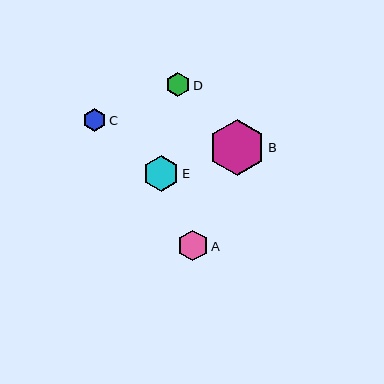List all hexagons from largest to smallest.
From largest to smallest: B, E, A, D, C.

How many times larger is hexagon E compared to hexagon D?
Hexagon E is approximately 1.5 times the size of hexagon D.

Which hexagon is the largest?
Hexagon B is the largest with a size of approximately 57 pixels.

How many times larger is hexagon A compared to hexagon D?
Hexagon A is approximately 1.3 times the size of hexagon D.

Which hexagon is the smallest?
Hexagon C is the smallest with a size of approximately 23 pixels.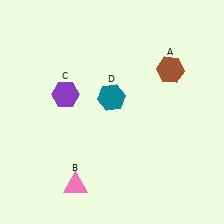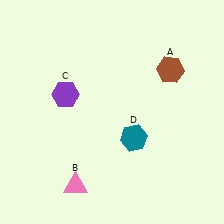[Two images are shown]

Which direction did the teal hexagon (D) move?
The teal hexagon (D) moved down.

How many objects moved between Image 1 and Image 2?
1 object moved between the two images.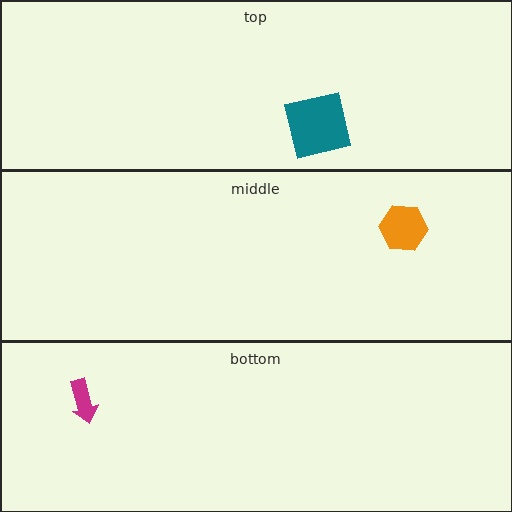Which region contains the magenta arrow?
The bottom region.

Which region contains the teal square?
The top region.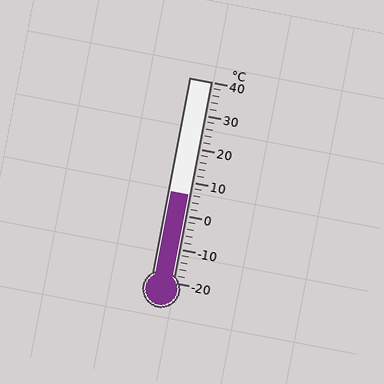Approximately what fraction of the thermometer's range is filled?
The thermometer is filled to approximately 45% of its range.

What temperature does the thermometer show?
The thermometer shows approximately 6°C.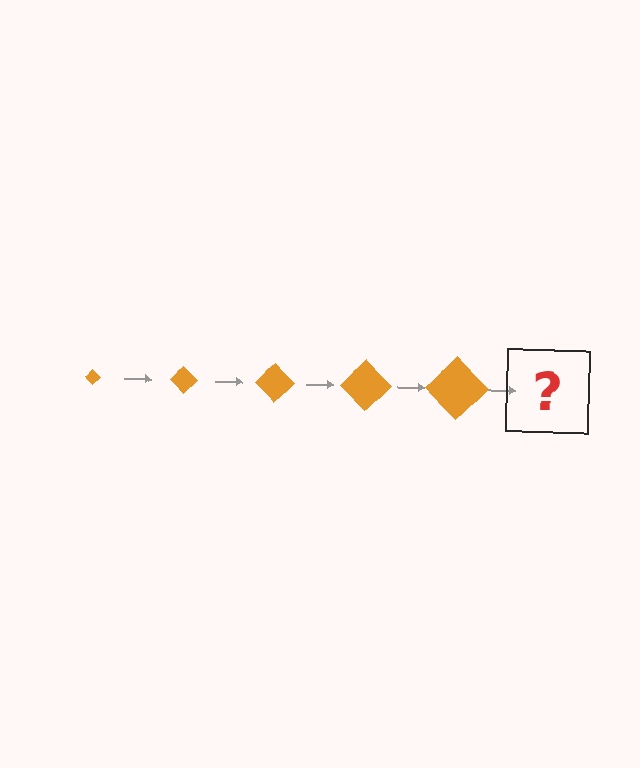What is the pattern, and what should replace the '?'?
The pattern is that the diamond gets progressively larger each step. The '?' should be an orange diamond, larger than the previous one.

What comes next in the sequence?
The next element should be an orange diamond, larger than the previous one.